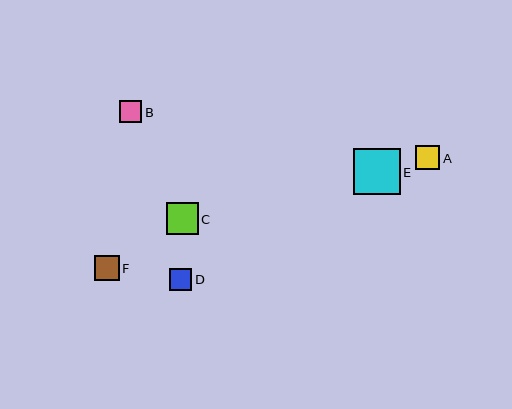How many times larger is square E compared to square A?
Square E is approximately 1.9 times the size of square A.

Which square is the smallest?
Square B is the smallest with a size of approximately 22 pixels.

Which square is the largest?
Square E is the largest with a size of approximately 46 pixels.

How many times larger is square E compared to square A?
Square E is approximately 1.9 times the size of square A.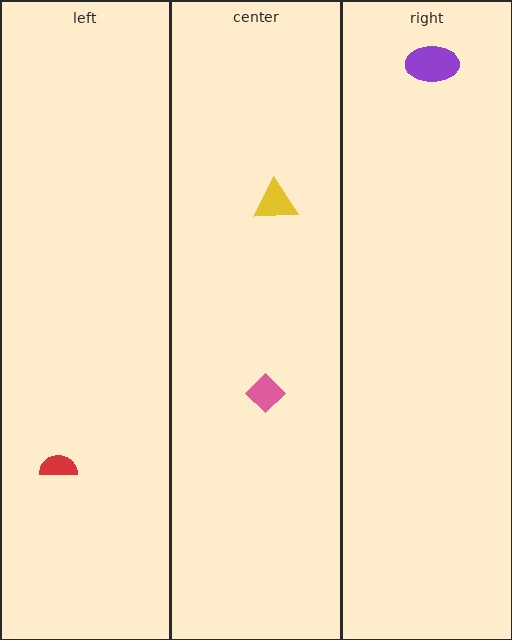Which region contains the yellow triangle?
The center region.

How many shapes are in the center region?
2.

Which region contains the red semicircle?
The left region.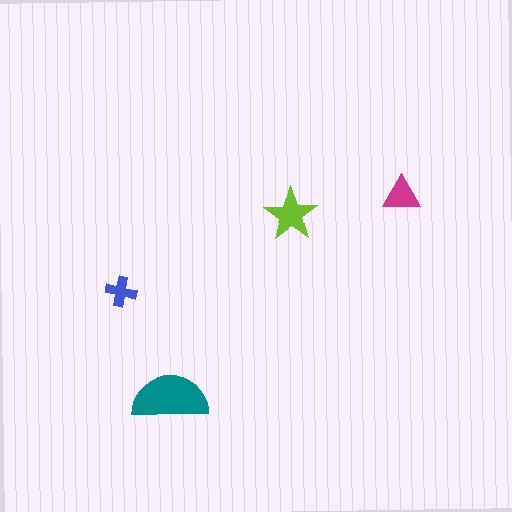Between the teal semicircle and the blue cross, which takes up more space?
The teal semicircle.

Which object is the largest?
The teal semicircle.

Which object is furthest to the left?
The blue cross is leftmost.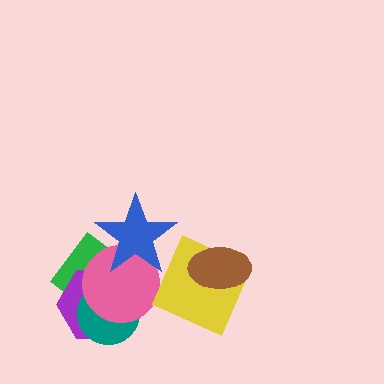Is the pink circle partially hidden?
Yes, it is partially covered by another shape.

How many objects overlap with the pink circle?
4 objects overlap with the pink circle.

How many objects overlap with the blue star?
2 objects overlap with the blue star.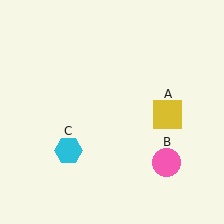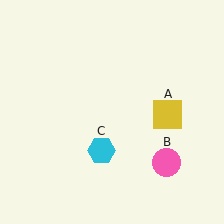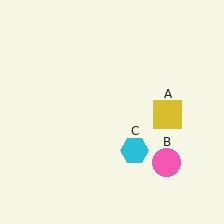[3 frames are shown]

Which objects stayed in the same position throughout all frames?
Yellow square (object A) and pink circle (object B) remained stationary.